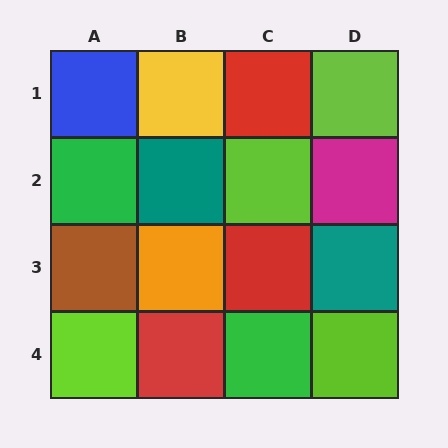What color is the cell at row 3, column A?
Brown.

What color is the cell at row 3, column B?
Orange.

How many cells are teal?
2 cells are teal.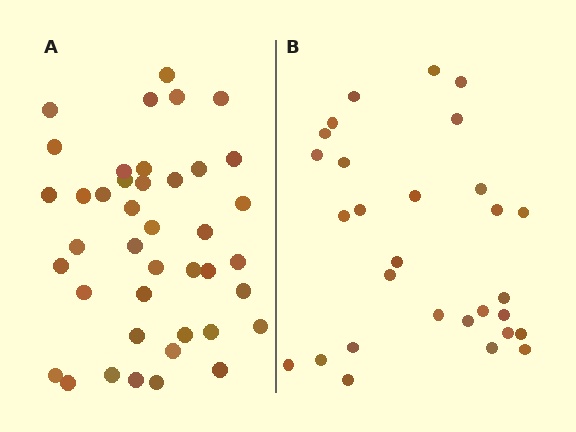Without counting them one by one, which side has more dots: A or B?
Region A (the left region) has more dots.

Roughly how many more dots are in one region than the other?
Region A has roughly 12 or so more dots than region B.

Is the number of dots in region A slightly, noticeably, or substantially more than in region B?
Region A has noticeably more, but not dramatically so. The ratio is roughly 1.4 to 1.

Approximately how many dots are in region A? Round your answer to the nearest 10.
About 40 dots. (The exact count is 41, which rounds to 40.)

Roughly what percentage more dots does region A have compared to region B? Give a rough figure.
About 40% more.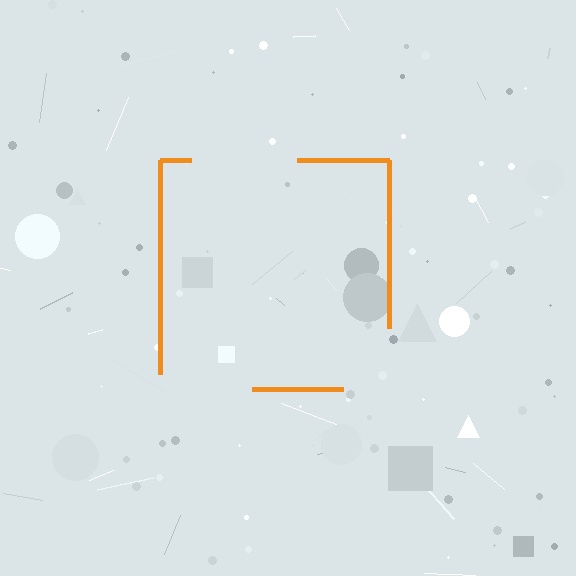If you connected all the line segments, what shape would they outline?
They would outline a square.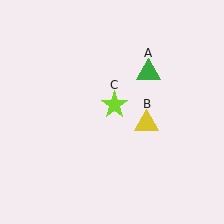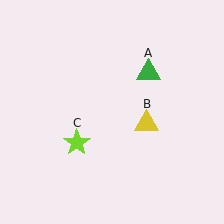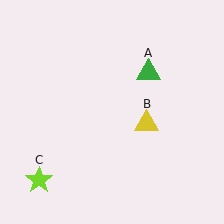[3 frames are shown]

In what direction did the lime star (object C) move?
The lime star (object C) moved down and to the left.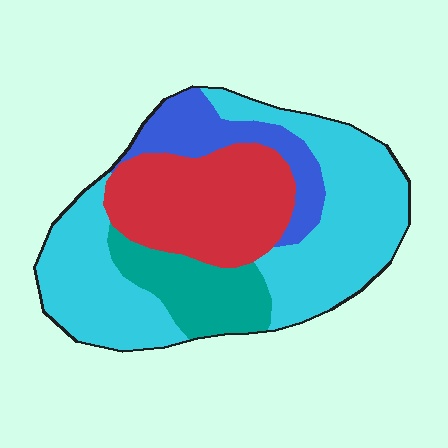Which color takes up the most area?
Cyan, at roughly 45%.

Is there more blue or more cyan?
Cyan.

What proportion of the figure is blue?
Blue covers 13% of the figure.